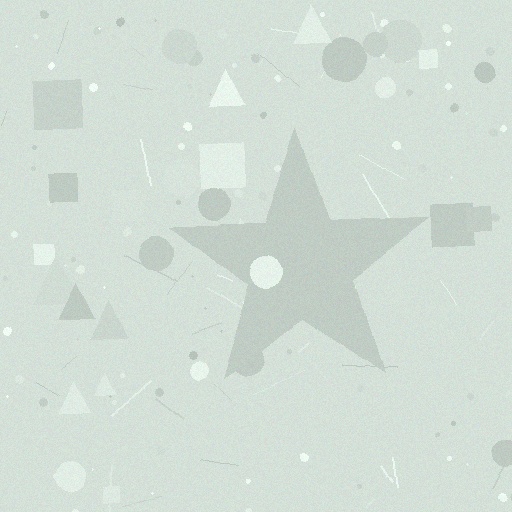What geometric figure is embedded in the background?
A star is embedded in the background.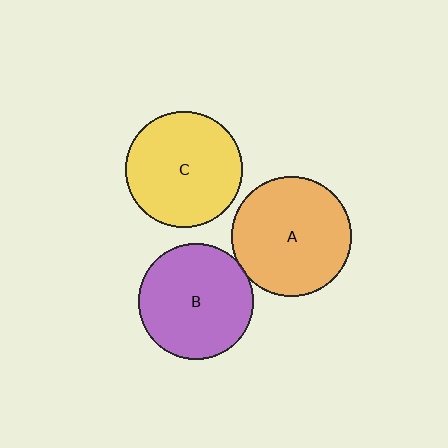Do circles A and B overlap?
Yes.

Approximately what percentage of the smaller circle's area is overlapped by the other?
Approximately 5%.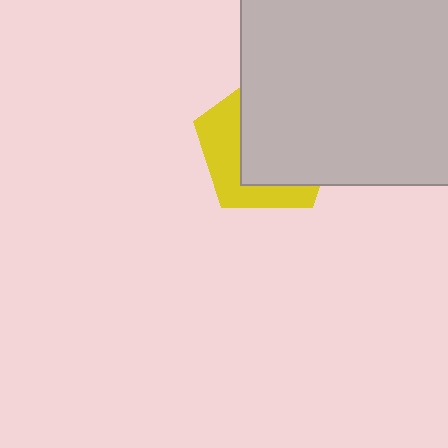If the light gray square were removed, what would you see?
You would see the complete yellow pentagon.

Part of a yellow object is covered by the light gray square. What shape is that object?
It is a pentagon.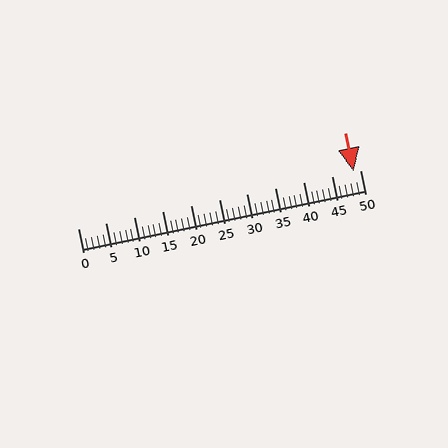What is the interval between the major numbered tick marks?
The major tick marks are spaced 5 units apart.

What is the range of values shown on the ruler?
The ruler shows values from 0 to 50.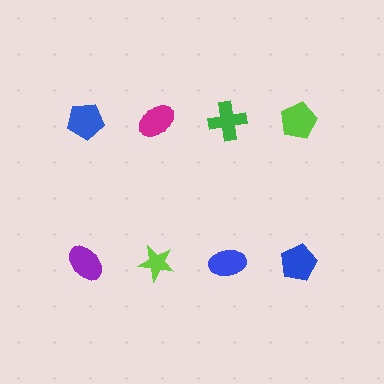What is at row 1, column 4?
A lime pentagon.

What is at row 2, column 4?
A blue pentagon.